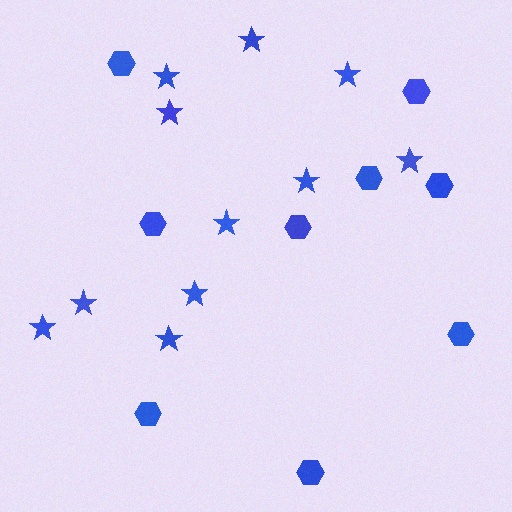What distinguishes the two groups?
There are 2 groups: one group of hexagons (9) and one group of stars (11).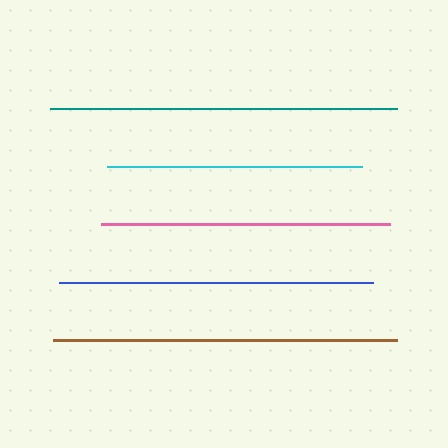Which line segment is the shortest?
The cyan line is the shortest at approximately 255 pixels.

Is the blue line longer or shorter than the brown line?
The brown line is longer than the blue line.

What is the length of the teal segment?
The teal segment is approximately 348 pixels long.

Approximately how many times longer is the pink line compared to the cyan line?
The pink line is approximately 1.1 times the length of the cyan line.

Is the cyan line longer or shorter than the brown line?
The brown line is longer than the cyan line.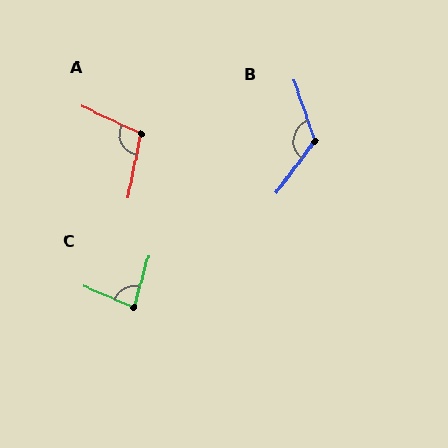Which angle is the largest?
B, at approximately 125 degrees.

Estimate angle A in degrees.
Approximately 103 degrees.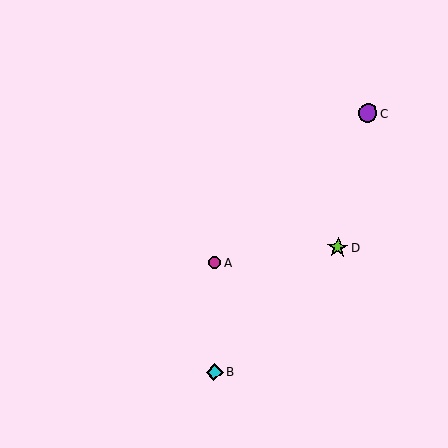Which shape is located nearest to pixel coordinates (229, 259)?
The magenta circle (labeled A) at (215, 263) is nearest to that location.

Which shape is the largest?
The lime star (labeled D) is the largest.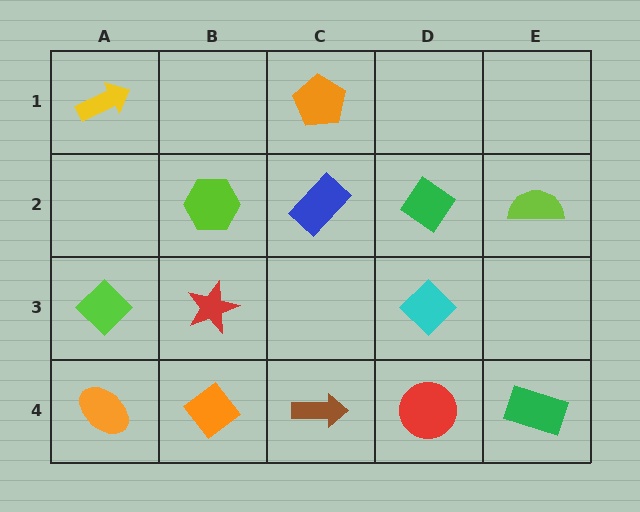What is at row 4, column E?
A green rectangle.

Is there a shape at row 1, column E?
No, that cell is empty.